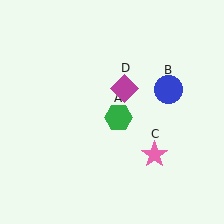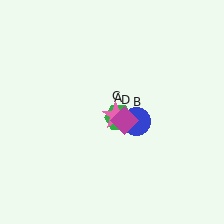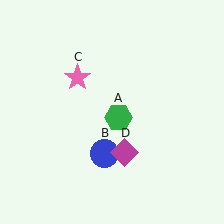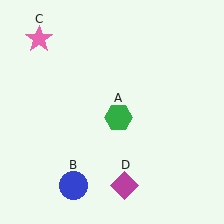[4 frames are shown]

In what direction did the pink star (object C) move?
The pink star (object C) moved up and to the left.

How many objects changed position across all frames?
3 objects changed position: blue circle (object B), pink star (object C), magenta diamond (object D).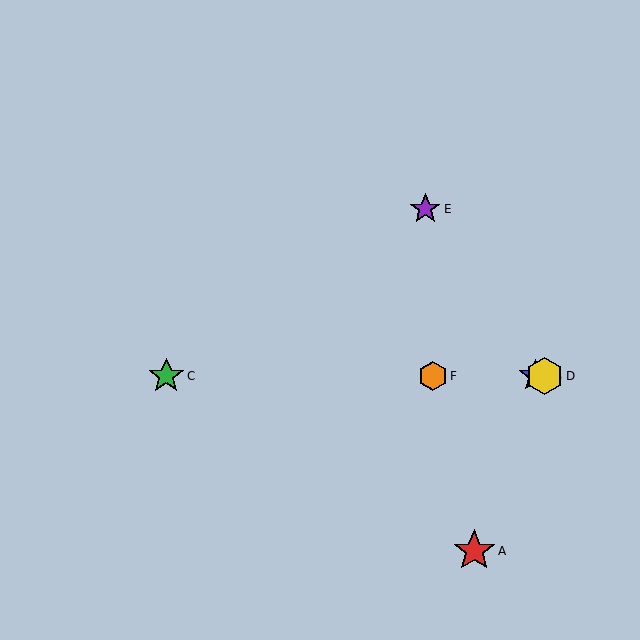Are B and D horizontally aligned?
Yes, both are at y≈376.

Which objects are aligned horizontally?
Objects B, C, D, F are aligned horizontally.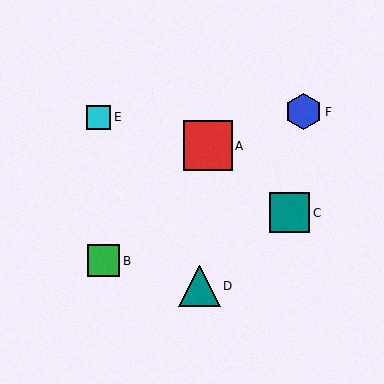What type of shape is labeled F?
Shape F is a blue hexagon.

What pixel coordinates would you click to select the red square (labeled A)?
Click at (208, 145) to select the red square A.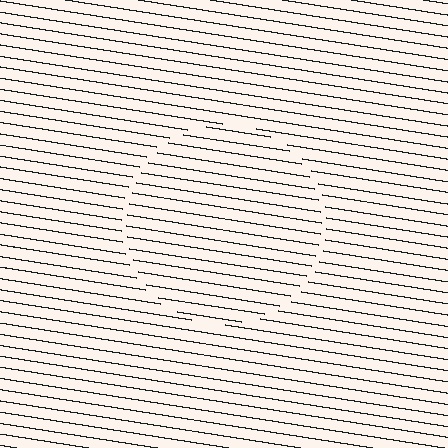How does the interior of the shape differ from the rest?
The interior of the shape contains the same grating, shifted by half a period — the contour is defined by the phase discontinuity where line-ends from the inner and outer gratings abut.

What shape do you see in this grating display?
An illusory circle. The interior of the shape contains the same grating, shifted by half a period — the contour is defined by the phase discontinuity where line-ends from the inner and outer gratings abut.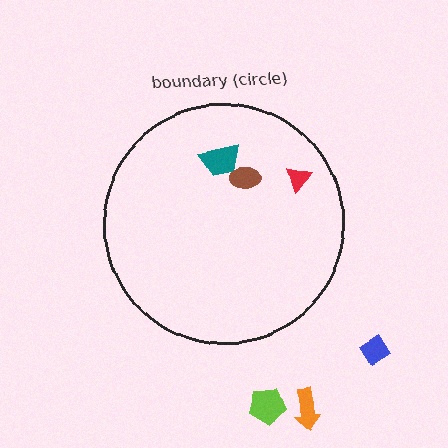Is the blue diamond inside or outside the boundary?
Outside.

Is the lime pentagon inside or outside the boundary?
Outside.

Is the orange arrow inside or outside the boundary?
Outside.